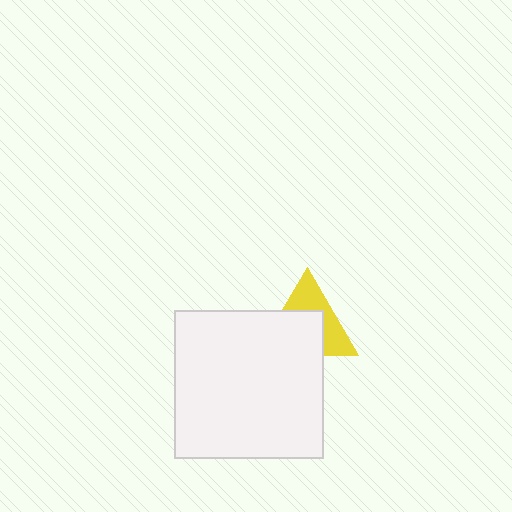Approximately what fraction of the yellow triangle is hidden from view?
Roughly 55% of the yellow triangle is hidden behind the white square.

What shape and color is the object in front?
The object in front is a white square.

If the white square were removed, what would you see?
You would see the complete yellow triangle.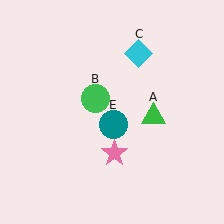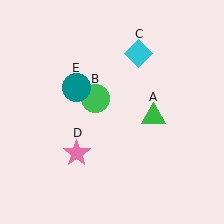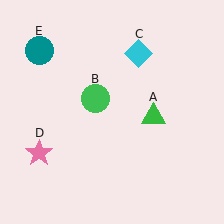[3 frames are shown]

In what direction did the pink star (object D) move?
The pink star (object D) moved left.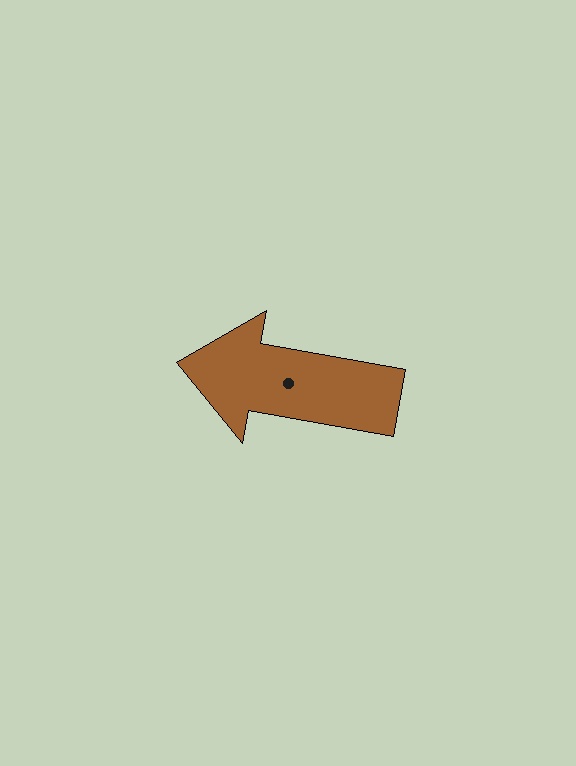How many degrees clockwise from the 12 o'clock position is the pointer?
Approximately 280 degrees.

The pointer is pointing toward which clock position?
Roughly 9 o'clock.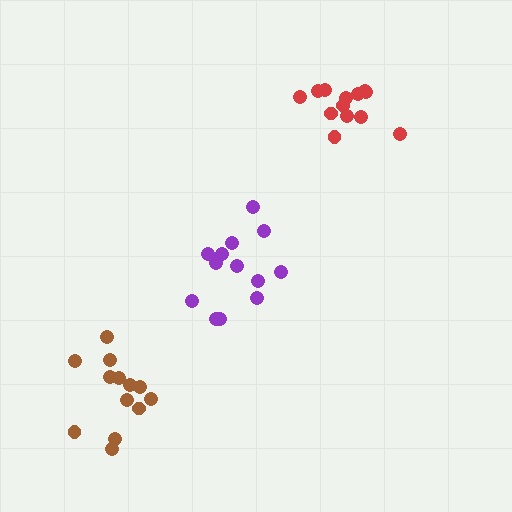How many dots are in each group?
Group 1: 14 dots, Group 2: 13 dots, Group 3: 13 dots (40 total).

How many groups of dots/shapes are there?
There are 3 groups.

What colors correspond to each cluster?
The clusters are colored: red, purple, brown.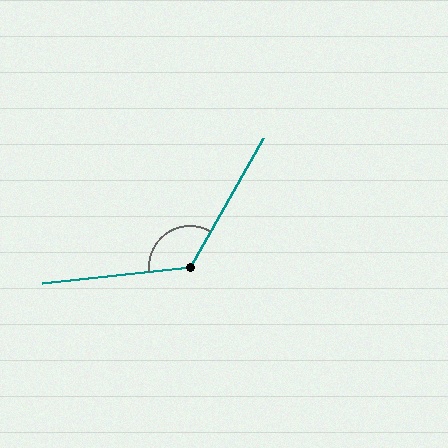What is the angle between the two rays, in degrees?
Approximately 125 degrees.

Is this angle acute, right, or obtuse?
It is obtuse.